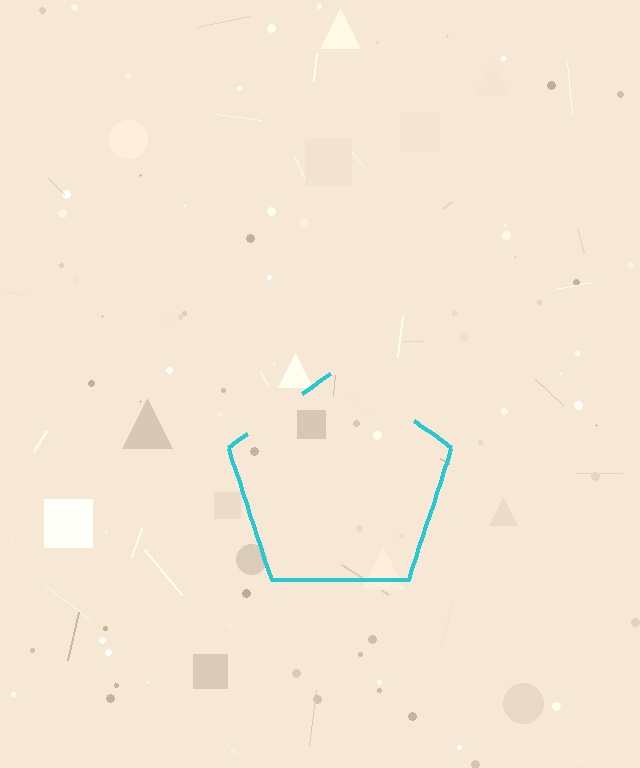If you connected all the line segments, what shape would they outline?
They would outline a pentagon.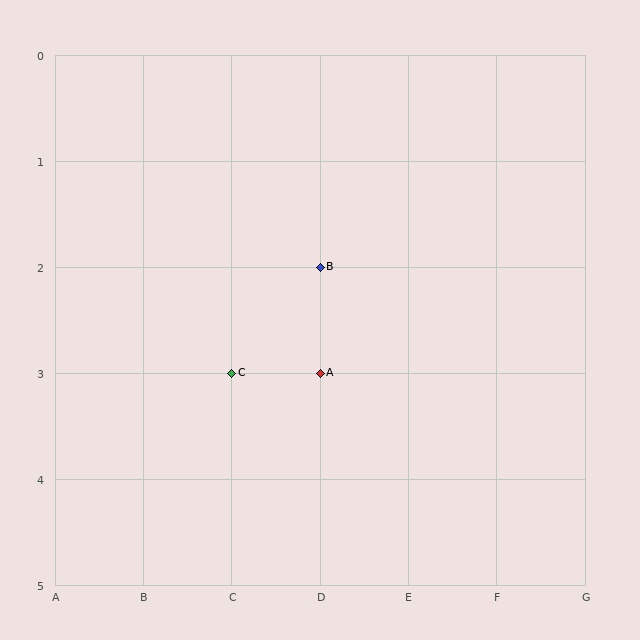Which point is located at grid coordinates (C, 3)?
Point C is at (C, 3).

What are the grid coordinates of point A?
Point A is at grid coordinates (D, 3).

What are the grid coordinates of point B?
Point B is at grid coordinates (D, 2).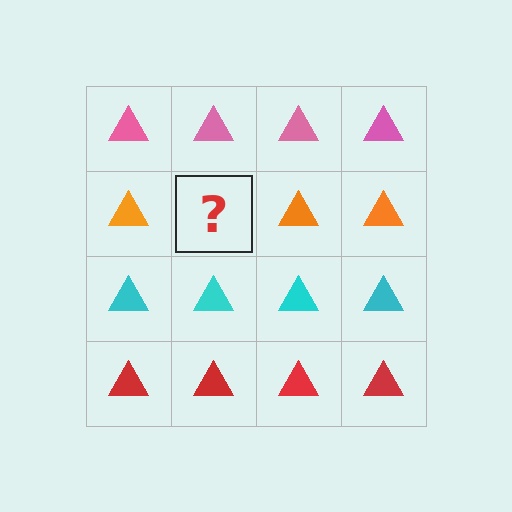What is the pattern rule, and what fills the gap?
The rule is that each row has a consistent color. The gap should be filled with an orange triangle.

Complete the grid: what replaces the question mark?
The question mark should be replaced with an orange triangle.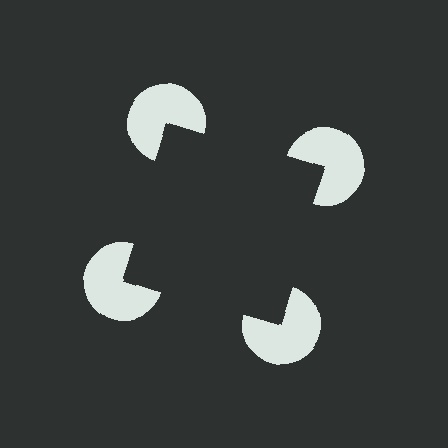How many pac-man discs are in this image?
There are 4 — one at each vertex of the illusory square.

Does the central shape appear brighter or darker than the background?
It typically appears slightly darker than the background, even though no actual brightness change is drawn.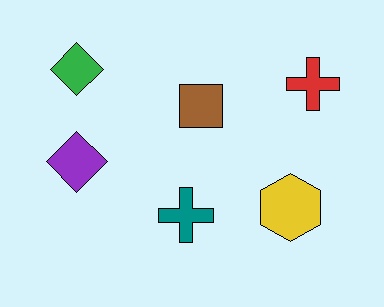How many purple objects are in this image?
There is 1 purple object.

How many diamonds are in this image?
There are 2 diamonds.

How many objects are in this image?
There are 6 objects.